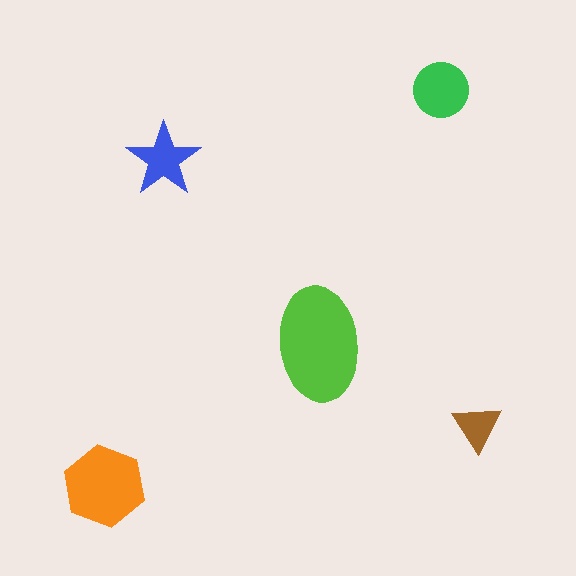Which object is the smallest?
The brown triangle.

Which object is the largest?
The lime ellipse.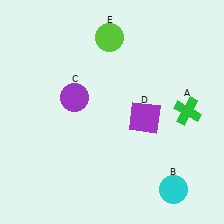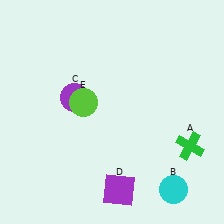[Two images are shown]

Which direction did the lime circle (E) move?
The lime circle (E) moved down.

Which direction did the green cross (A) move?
The green cross (A) moved down.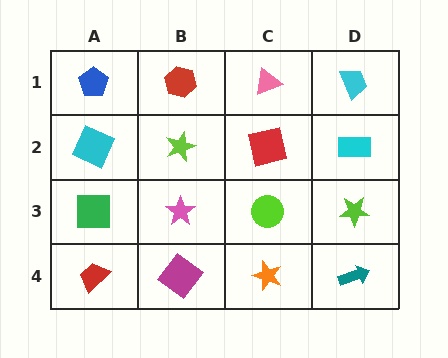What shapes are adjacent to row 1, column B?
A lime star (row 2, column B), a blue pentagon (row 1, column A), a pink triangle (row 1, column C).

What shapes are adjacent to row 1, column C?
A red square (row 2, column C), a red hexagon (row 1, column B), a cyan trapezoid (row 1, column D).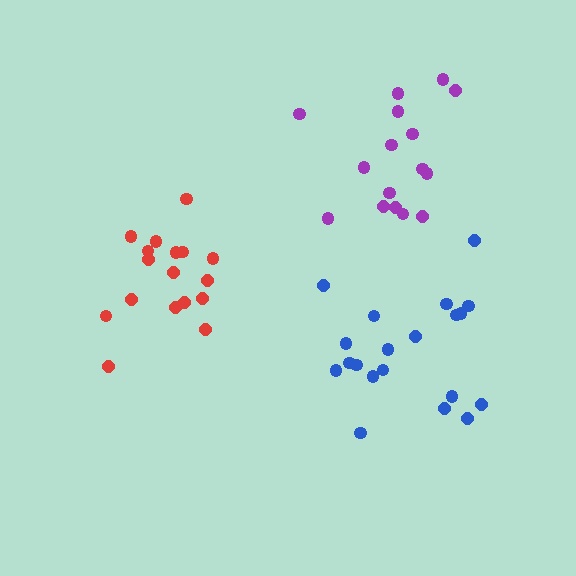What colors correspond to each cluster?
The clusters are colored: red, purple, blue.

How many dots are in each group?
Group 1: 17 dots, Group 2: 16 dots, Group 3: 20 dots (53 total).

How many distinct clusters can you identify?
There are 3 distinct clusters.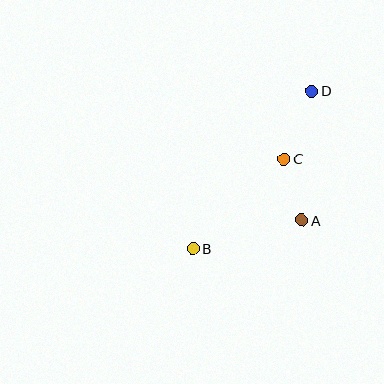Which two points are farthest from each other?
Points B and D are farthest from each other.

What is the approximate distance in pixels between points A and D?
The distance between A and D is approximately 129 pixels.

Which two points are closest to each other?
Points A and C are closest to each other.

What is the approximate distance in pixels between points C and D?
The distance between C and D is approximately 73 pixels.